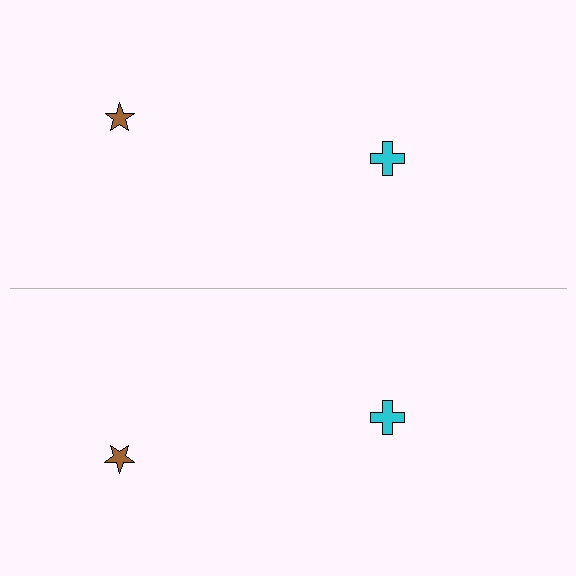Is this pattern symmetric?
Yes, this pattern has bilateral (reflection) symmetry.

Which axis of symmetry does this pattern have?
The pattern has a horizontal axis of symmetry running through the center of the image.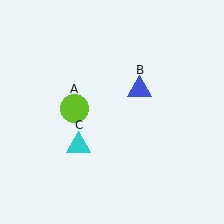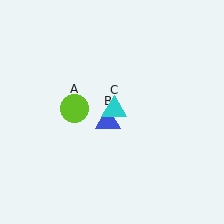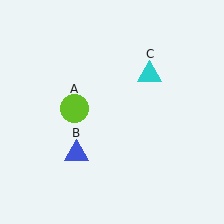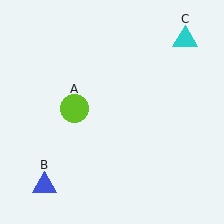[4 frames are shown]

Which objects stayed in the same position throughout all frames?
Lime circle (object A) remained stationary.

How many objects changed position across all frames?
2 objects changed position: blue triangle (object B), cyan triangle (object C).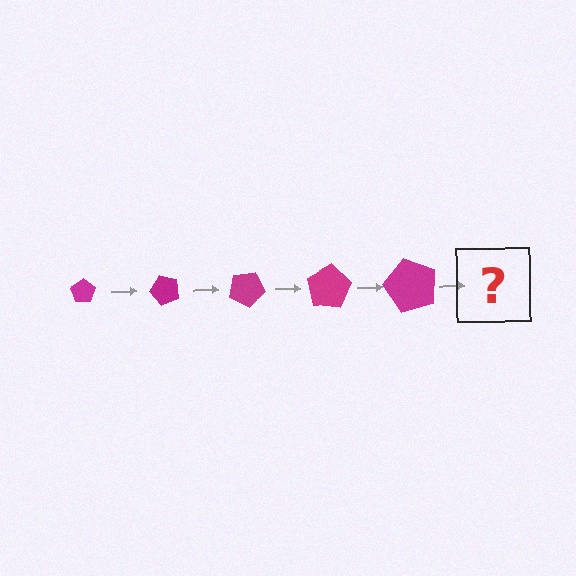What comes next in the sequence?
The next element should be a pentagon, larger than the previous one and rotated 250 degrees from the start.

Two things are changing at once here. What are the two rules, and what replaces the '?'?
The two rules are that the pentagon grows larger each step and it rotates 50 degrees each step. The '?' should be a pentagon, larger than the previous one and rotated 250 degrees from the start.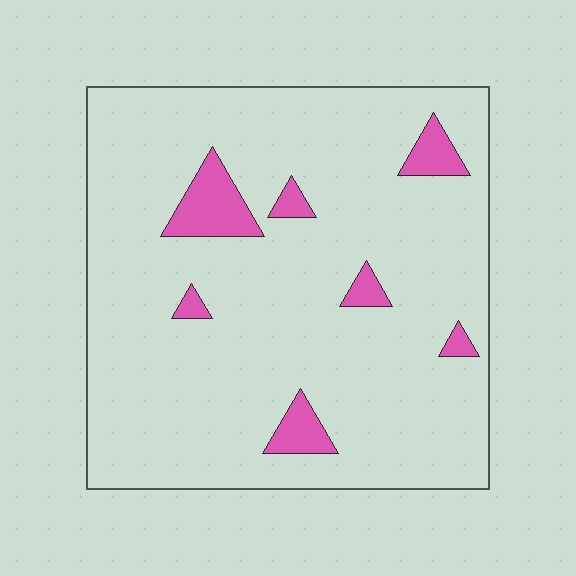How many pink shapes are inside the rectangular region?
7.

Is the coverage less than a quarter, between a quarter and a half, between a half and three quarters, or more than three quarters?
Less than a quarter.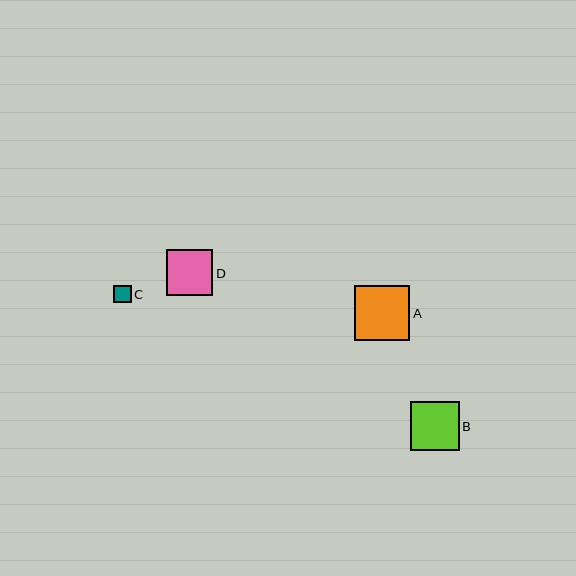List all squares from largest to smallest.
From largest to smallest: A, B, D, C.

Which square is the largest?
Square A is the largest with a size of approximately 55 pixels.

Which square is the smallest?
Square C is the smallest with a size of approximately 17 pixels.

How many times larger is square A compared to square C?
Square A is approximately 3.2 times the size of square C.